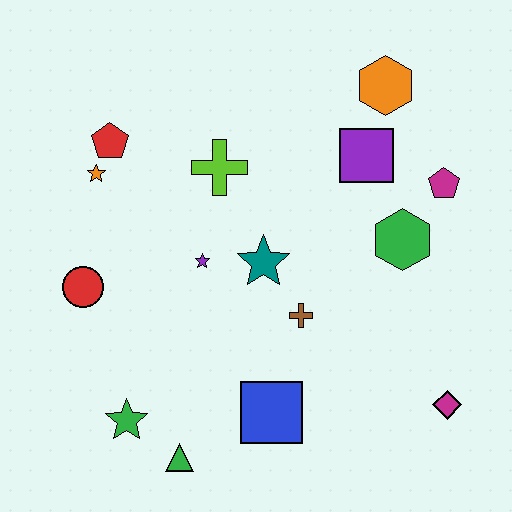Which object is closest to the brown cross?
The teal star is closest to the brown cross.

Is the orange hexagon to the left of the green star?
No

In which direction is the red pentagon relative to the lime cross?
The red pentagon is to the left of the lime cross.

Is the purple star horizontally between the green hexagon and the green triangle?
Yes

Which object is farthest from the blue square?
The orange hexagon is farthest from the blue square.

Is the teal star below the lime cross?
Yes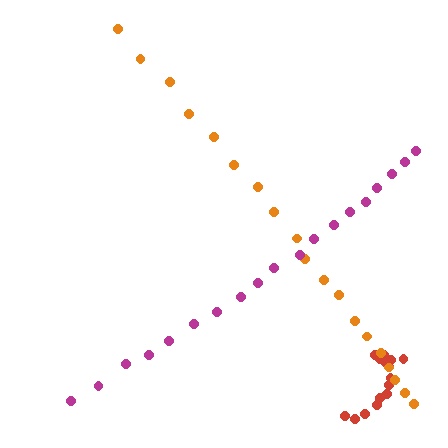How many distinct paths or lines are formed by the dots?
There are 3 distinct paths.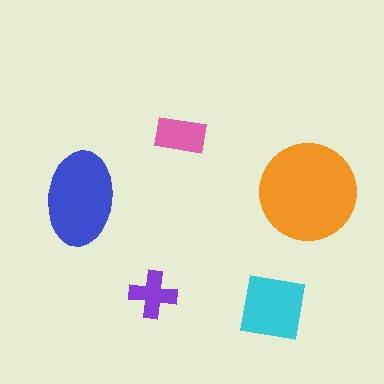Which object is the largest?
The orange circle.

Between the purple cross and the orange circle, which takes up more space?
The orange circle.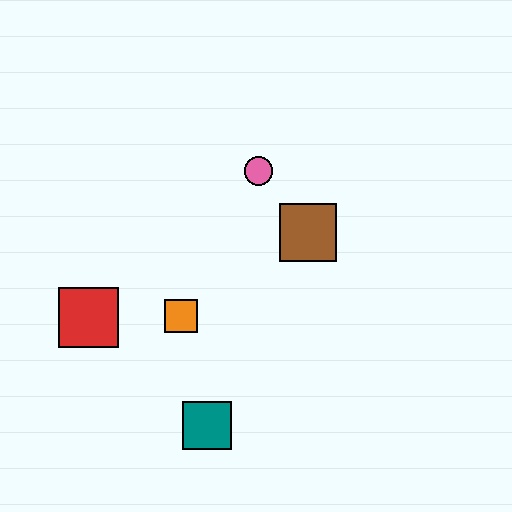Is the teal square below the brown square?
Yes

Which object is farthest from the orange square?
The pink circle is farthest from the orange square.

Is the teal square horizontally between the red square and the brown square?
Yes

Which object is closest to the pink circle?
The brown square is closest to the pink circle.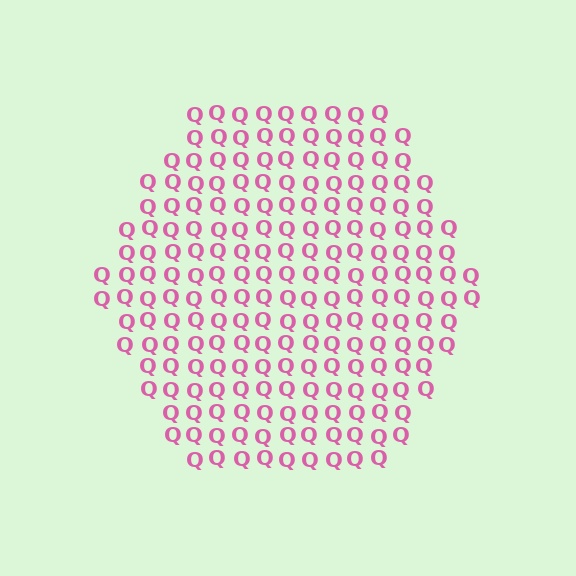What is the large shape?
The large shape is a hexagon.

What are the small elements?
The small elements are letter Q's.